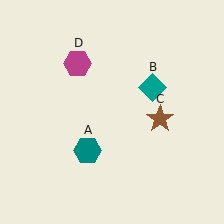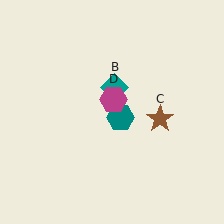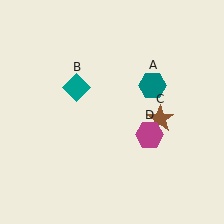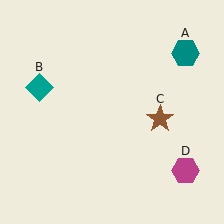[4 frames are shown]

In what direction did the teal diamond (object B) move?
The teal diamond (object B) moved left.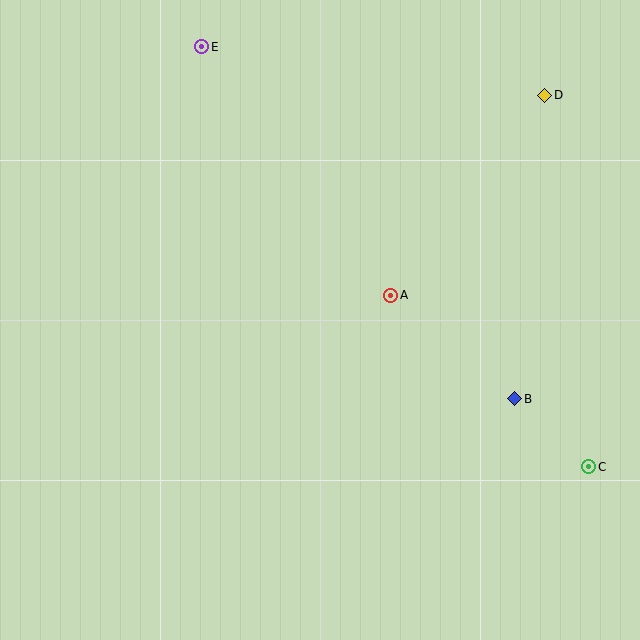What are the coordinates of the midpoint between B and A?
The midpoint between B and A is at (453, 347).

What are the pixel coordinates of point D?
Point D is at (545, 95).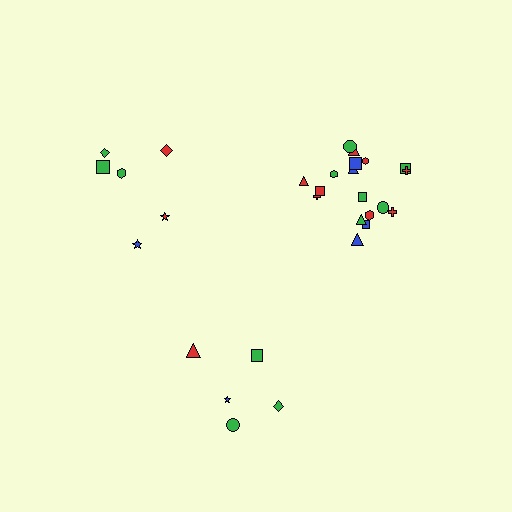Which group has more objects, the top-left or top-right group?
The top-right group.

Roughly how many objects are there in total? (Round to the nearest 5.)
Roughly 30 objects in total.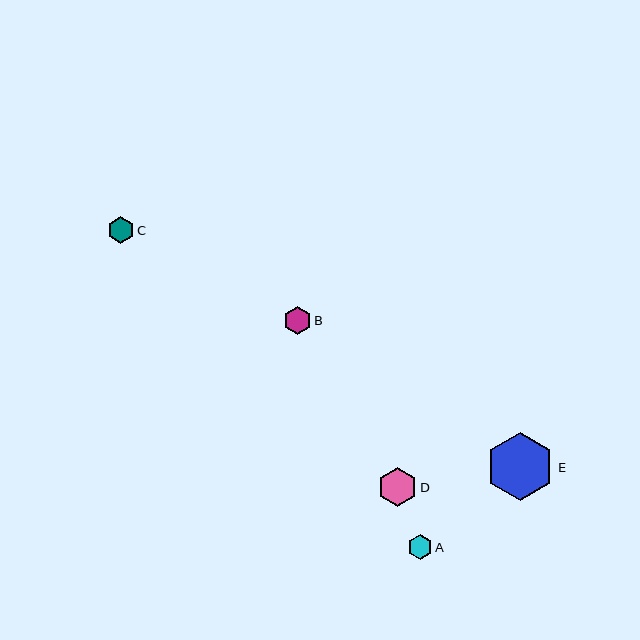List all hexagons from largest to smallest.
From largest to smallest: E, D, B, C, A.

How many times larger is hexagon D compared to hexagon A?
Hexagon D is approximately 1.6 times the size of hexagon A.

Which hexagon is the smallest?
Hexagon A is the smallest with a size of approximately 25 pixels.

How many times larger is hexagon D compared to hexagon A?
Hexagon D is approximately 1.6 times the size of hexagon A.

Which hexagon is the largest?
Hexagon E is the largest with a size of approximately 68 pixels.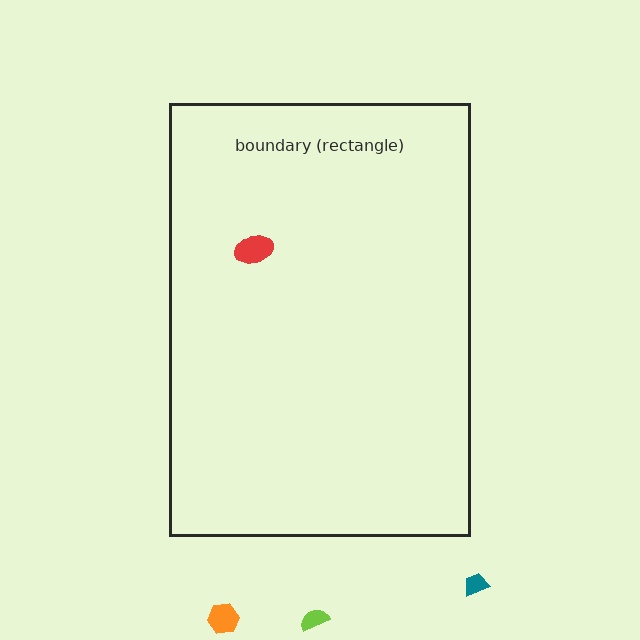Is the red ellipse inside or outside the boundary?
Inside.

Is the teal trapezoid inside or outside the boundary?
Outside.